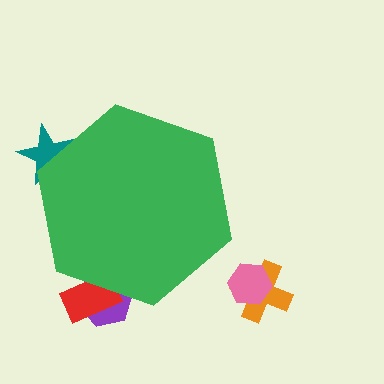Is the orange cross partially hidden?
No, the orange cross is fully visible.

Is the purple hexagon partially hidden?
Yes, the purple hexagon is partially hidden behind the green hexagon.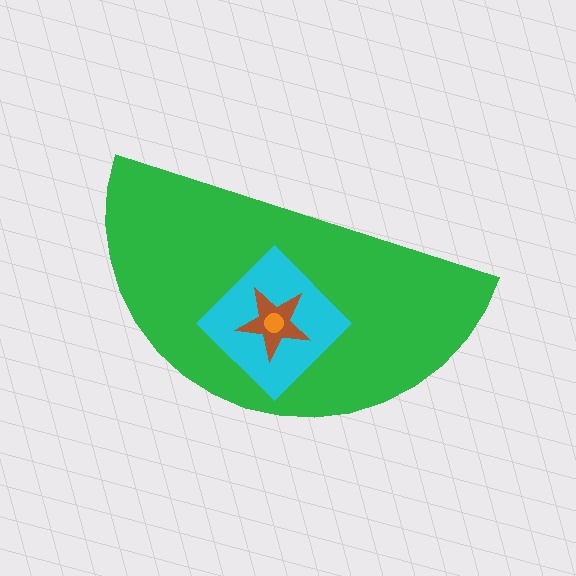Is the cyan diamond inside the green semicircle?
Yes.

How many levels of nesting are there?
4.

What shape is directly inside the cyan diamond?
The brown star.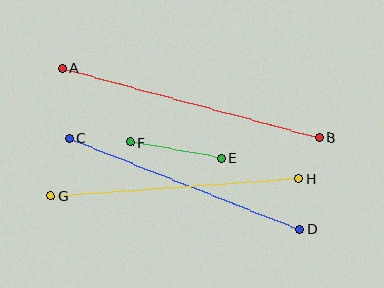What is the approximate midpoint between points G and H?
The midpoint is at approximately (175, 187) pixels.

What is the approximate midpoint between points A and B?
The midpoint is at approximately (191, 103) pixels.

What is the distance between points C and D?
The distance is approximately 247 pixels.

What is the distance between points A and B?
The distance is approximately 267 pixels.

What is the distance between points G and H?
The distance is approximately 249 pixels.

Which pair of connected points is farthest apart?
Points A and B are farthest apart.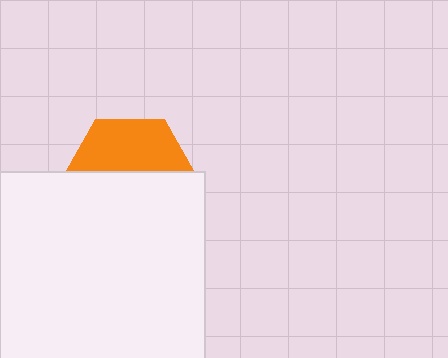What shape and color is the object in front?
The object in front is a white rectangle.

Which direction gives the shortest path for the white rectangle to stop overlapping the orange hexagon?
Moving down gives the shortest separation.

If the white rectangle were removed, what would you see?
You would see the complete orange hexagon.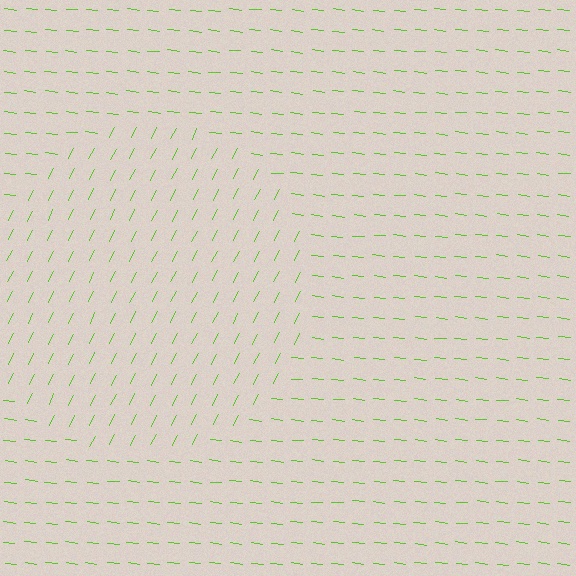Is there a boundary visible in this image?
Yes, there is a texture boundary formed by a change in line orientation.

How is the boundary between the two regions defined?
The boundary is defined purely by a change in line orientation (approximately 70 degrees difference). All lines are the same color and thickness.